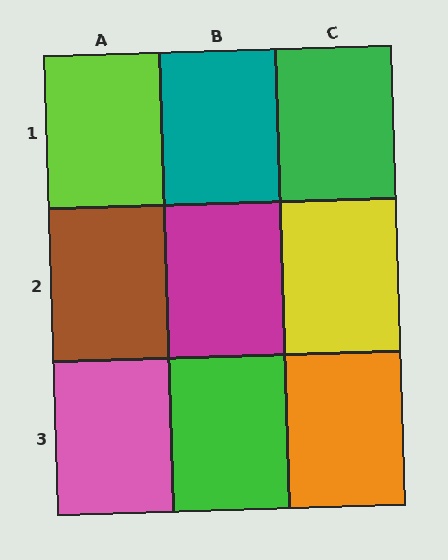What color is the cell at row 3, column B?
Green.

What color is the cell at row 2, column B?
Magenta.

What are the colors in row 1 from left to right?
Lime, teal, green.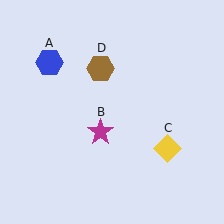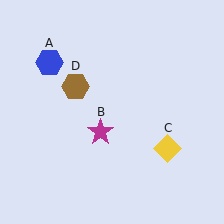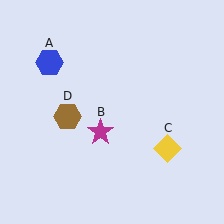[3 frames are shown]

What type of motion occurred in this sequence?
The brown hexagon (object D) rotated counterclockwise around the center of the scene.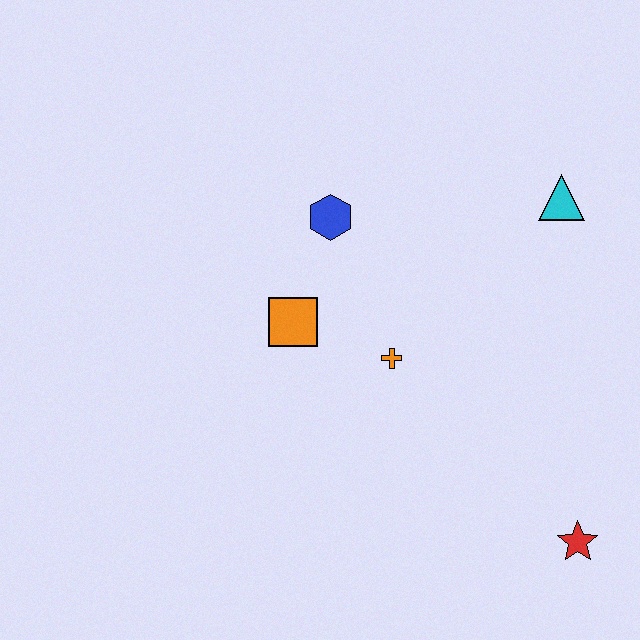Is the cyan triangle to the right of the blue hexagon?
Yes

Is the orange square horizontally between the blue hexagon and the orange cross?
No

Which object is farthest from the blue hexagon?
The red star is farthest from the blue hexagon.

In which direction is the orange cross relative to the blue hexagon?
The orange cross is below the blue hexagon.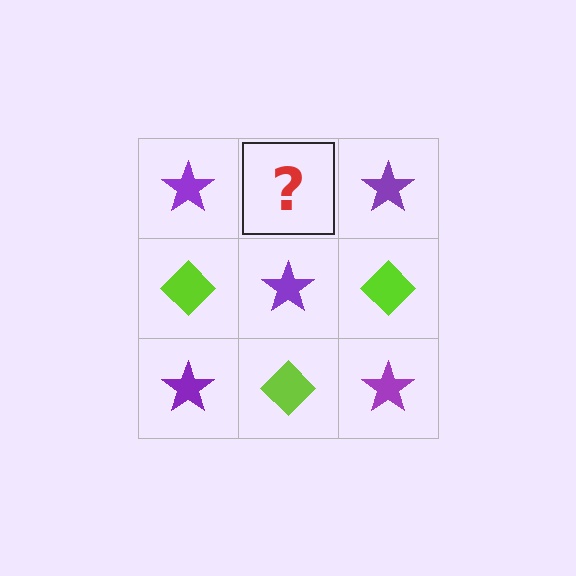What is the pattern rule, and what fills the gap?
The rule is that it alternates purple star and lime diamond in a checkerboard pattern. The gap should be filled with a lime diamond.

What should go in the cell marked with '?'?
The missing cell should contain a lime diamond.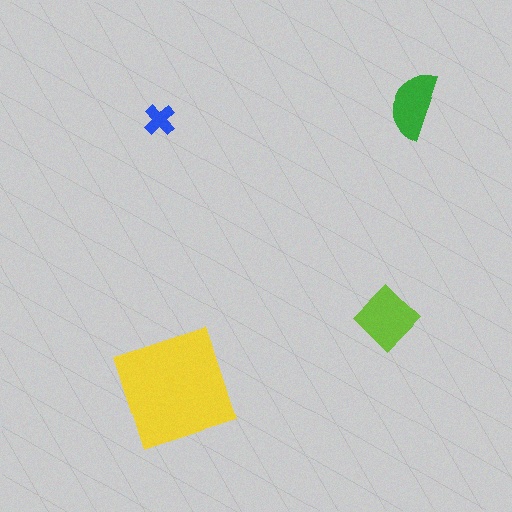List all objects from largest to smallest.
The yellow square, the lime diamond, the green semicircle, the blue cross.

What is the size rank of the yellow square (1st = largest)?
1st.